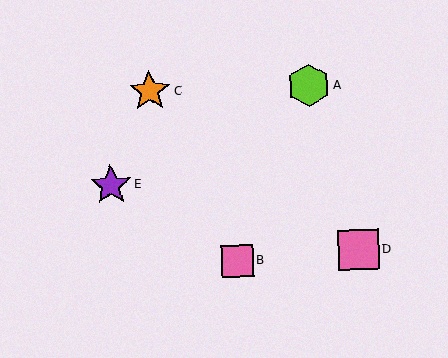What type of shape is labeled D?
Shape D is a pink square.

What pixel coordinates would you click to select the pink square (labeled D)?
Click at (359, 250) to select the pink square D.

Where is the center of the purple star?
The center of the purple star is at (111, 185).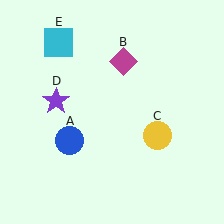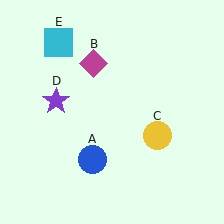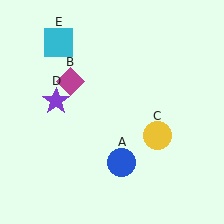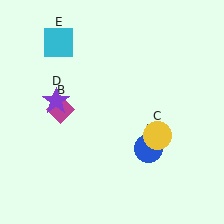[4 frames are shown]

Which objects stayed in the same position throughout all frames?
Yellow circle (object C) and purple star (object D) and cyan square (object E) remained stationary.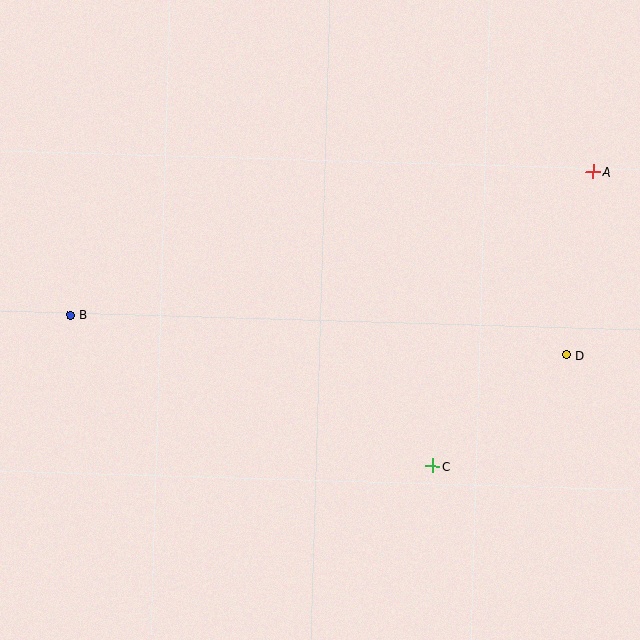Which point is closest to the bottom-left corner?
Point B is closest to the bottom-left corner.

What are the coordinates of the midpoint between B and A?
The midpoint between B and A is at (332, 243).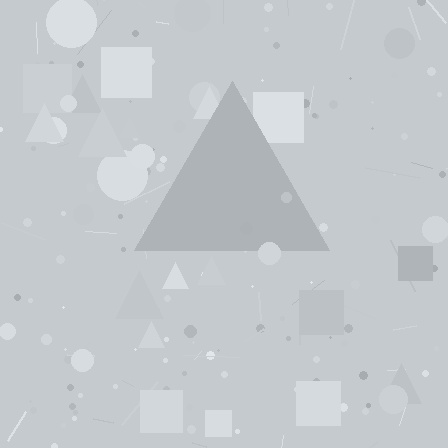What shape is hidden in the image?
A triangle is hidden in the image.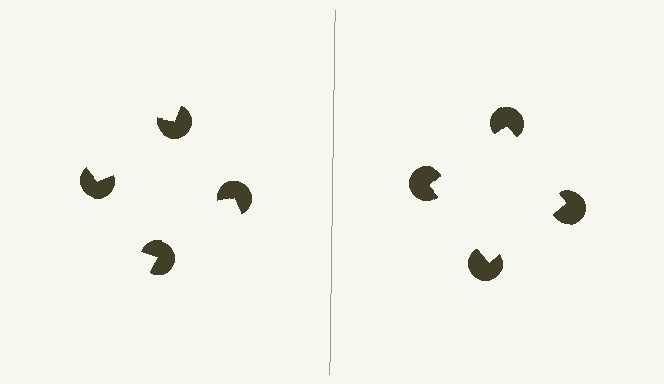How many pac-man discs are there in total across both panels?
8 — 4 on each side.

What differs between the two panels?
The pac-man discs are positioned identically on both sides; only the wedge orientations differ. On the right they align to a square; on the left they are misaligned.